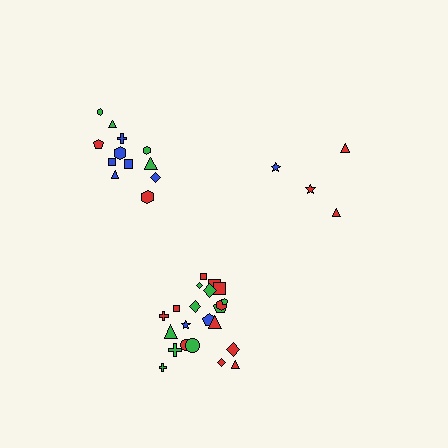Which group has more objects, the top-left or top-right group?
The top-left group.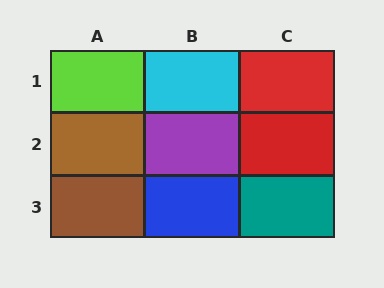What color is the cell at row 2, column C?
Red.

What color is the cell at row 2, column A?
Brown.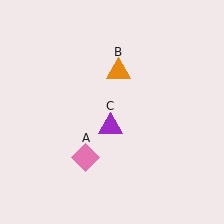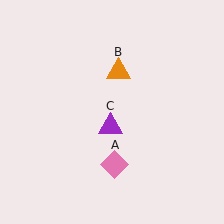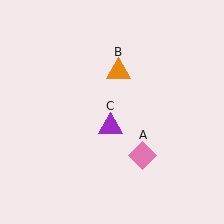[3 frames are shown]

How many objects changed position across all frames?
1 object changed position: pink diamond (object A).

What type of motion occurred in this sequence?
The pink diamond (object A) rotated counterclockwise around the center of the scene.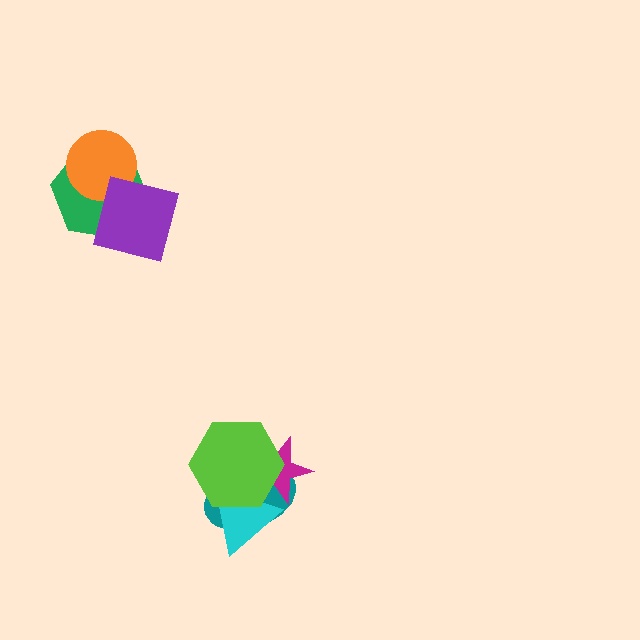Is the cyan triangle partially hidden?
Yes, it is partially covered by another shape.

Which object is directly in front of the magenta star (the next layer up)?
The cyan triangle is directly in front of the magenta star.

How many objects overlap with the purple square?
2 objects overlap with the purple square.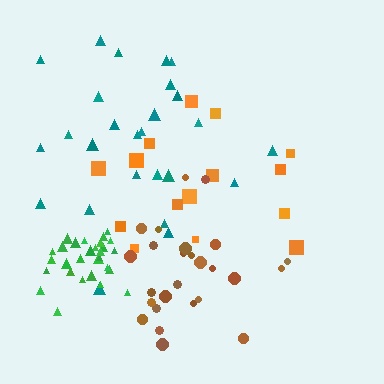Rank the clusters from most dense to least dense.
green, brown, orange, teal.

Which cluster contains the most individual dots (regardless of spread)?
Green (29).